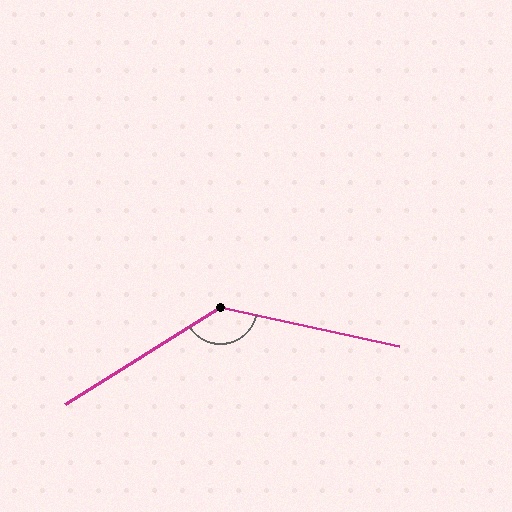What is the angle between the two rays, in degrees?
Approximately 136 degrees.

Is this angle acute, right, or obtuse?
It is obtuse.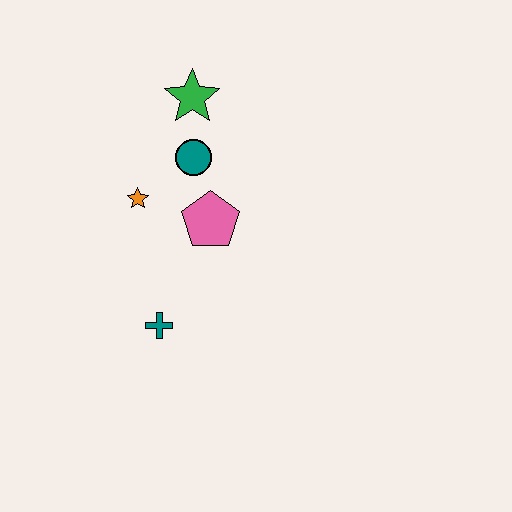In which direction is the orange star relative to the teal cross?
The orange star is above the teal cross.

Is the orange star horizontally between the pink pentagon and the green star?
No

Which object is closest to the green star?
The teal circle is closest to the green star.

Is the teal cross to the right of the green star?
No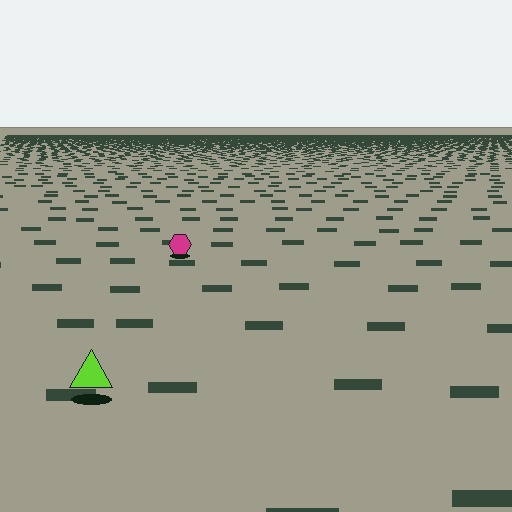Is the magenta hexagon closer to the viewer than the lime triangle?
No. The lime triangle is closer — you can tell from the texture gradient: the ground texture is coarser near it.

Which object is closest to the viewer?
The lime triangle is closest. The texture marks near it are larger and more spread out.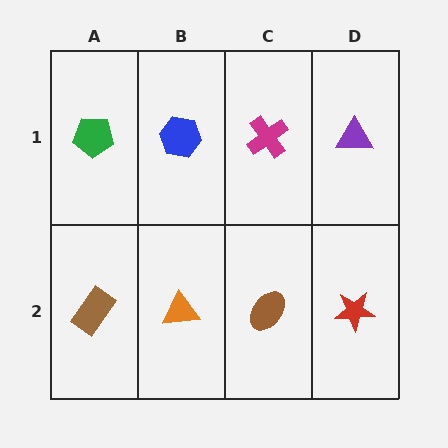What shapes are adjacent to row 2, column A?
A green pentagon (row 1, column A), an orange triangle (row 2, column B).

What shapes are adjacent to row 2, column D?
A purple triangle (row 1, column D), a brown ellipse (row 2, column C).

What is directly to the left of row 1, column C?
A blue hexagon.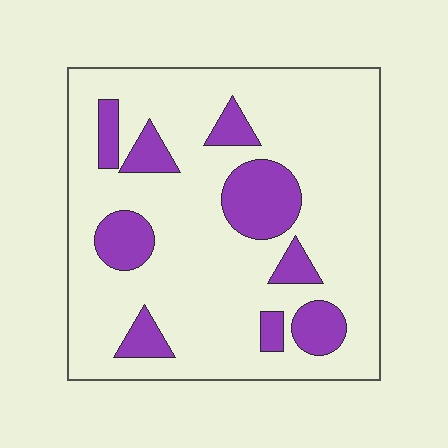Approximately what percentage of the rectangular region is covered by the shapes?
Approximately 20%.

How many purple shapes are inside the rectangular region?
9.